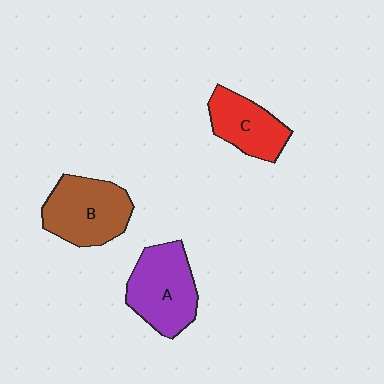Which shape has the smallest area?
Shape C (red).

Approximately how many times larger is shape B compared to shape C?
Approximately 1.3 times.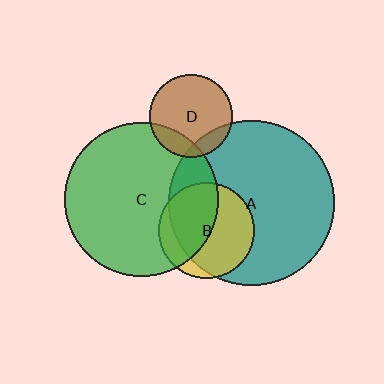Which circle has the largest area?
Circle A (teal).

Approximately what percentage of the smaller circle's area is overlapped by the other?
Approximately 20%.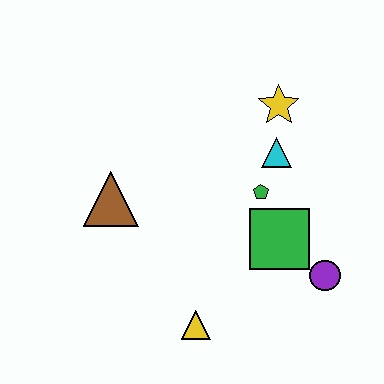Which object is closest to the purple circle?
The green square is closest to the purple circle.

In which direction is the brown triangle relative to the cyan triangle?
The brown triangle is to the left of the cyan triangle.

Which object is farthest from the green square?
The brown triangle is farthest from the green square.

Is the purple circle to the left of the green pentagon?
No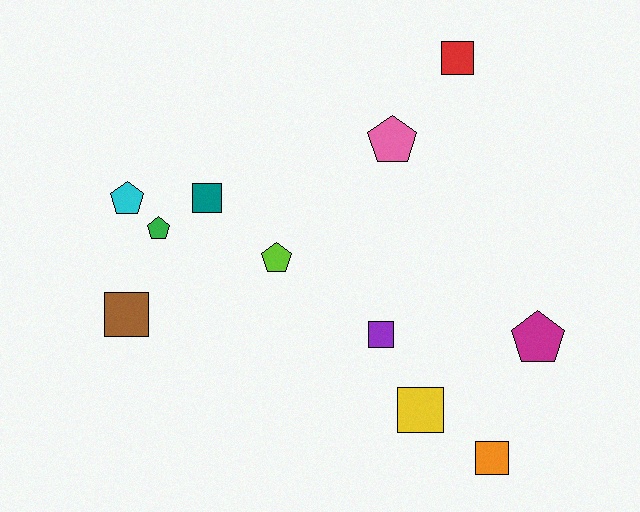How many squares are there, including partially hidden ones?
There are 6 squares.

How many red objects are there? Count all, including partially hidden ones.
There is 1 red object.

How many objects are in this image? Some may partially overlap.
There are 11 objects.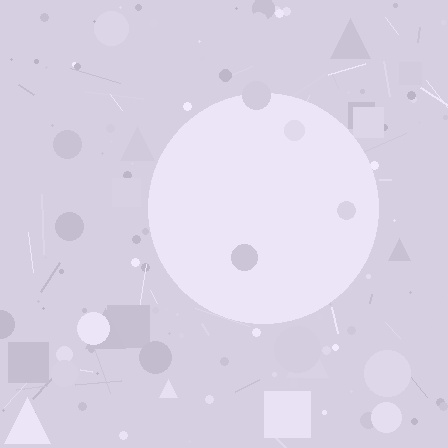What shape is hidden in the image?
A circle is hidden in the image.